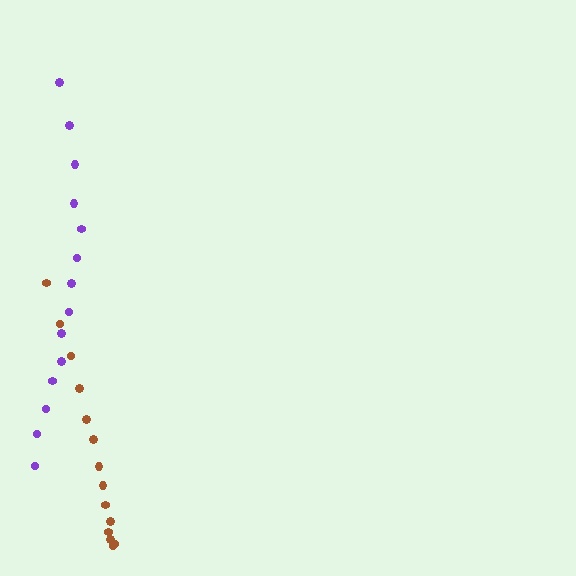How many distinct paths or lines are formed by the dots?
There are 2 distinct paths.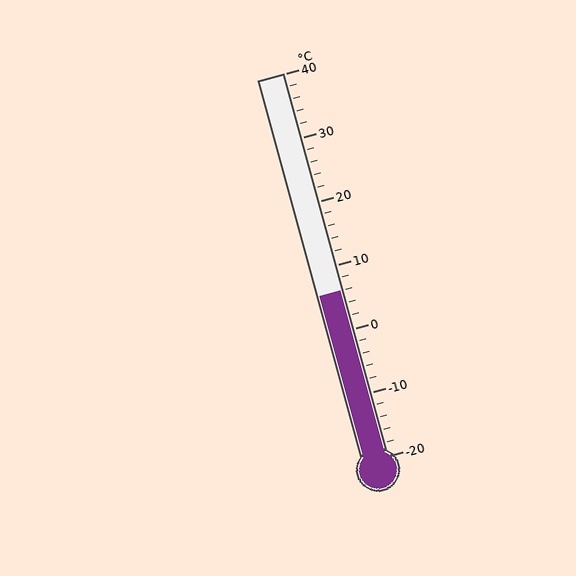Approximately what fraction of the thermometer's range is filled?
The thermometer is filled to approximately 45% of its range.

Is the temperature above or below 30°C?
The temperature is below 30°C.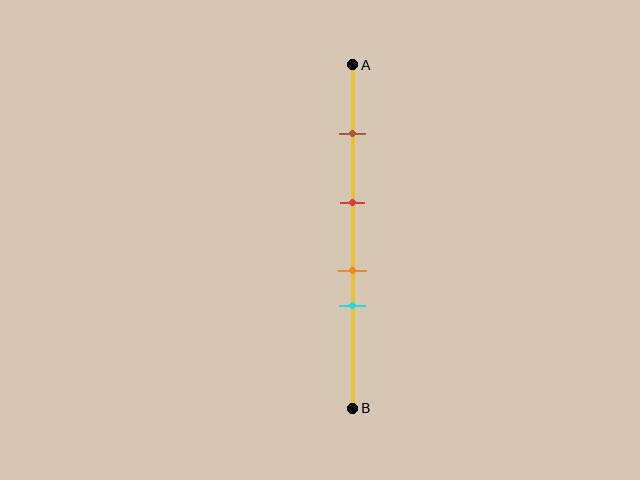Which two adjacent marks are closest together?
The orange and cyan marks are the closest adjacent pair.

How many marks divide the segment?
There are 4 marks dividing the segment.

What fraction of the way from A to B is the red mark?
The red mark is approximately 40% (0.4) of the way from A to B.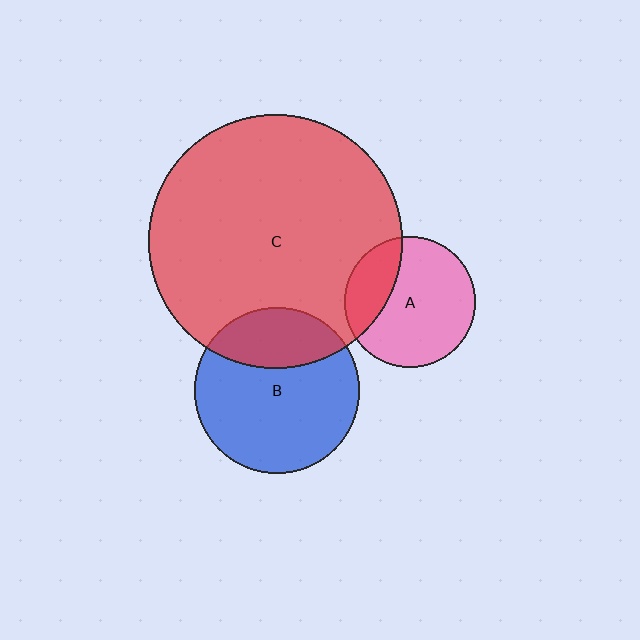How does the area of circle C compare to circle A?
Approximately 3.8 times.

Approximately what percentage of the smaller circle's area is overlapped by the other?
Approximately 30%.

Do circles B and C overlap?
Yes.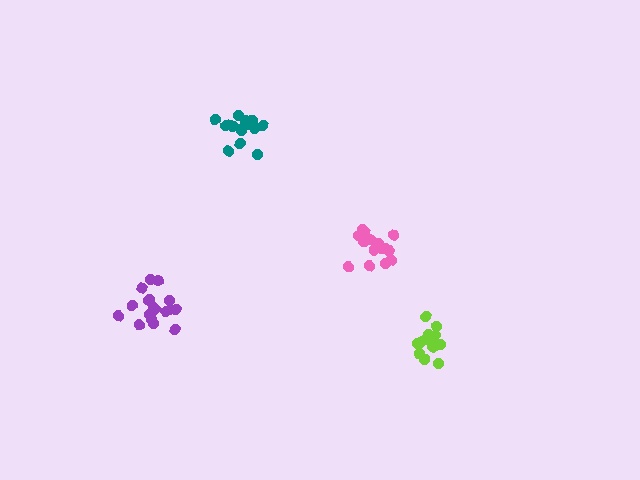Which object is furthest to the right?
The lime cluster is rightmost.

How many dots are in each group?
Group 1: 18 dots, Group 2: 15 dots, Group 3: 17 dots, Group 4: 15 dots (65 total).